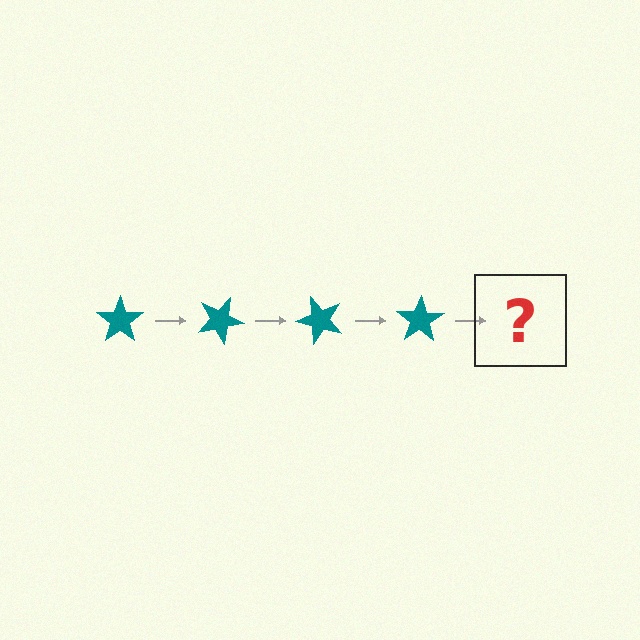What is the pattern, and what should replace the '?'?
The pattern is that the star rotates 25 degrees each step. The '?' should be a teal star rotated 100 degrees.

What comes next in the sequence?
The next element should be a teal star rotated 100 degrees.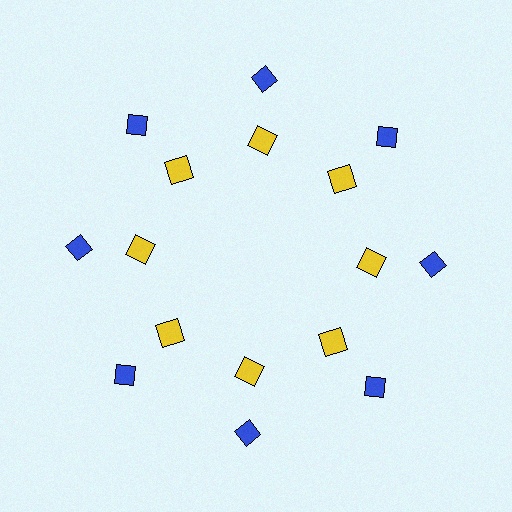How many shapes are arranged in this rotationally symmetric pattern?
There are 16 shapes, arranged in 8 groups of 2.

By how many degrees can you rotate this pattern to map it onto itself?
The pattern maps onto itself every 45 degrees of rotation.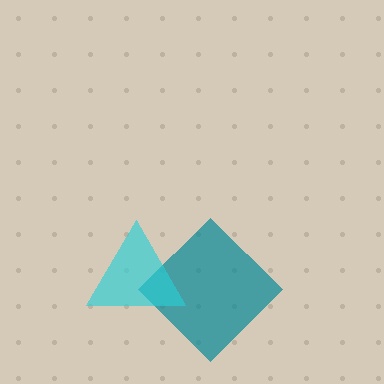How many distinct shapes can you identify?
There are 2 distinct shapes: a teal diamond, a cyan triangle.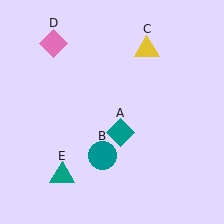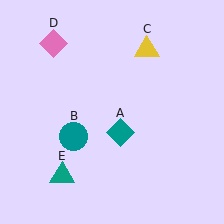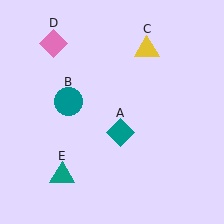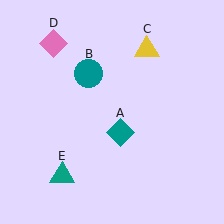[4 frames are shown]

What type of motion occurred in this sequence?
The teal circle (object B) rotated clockwise around the center of the scene.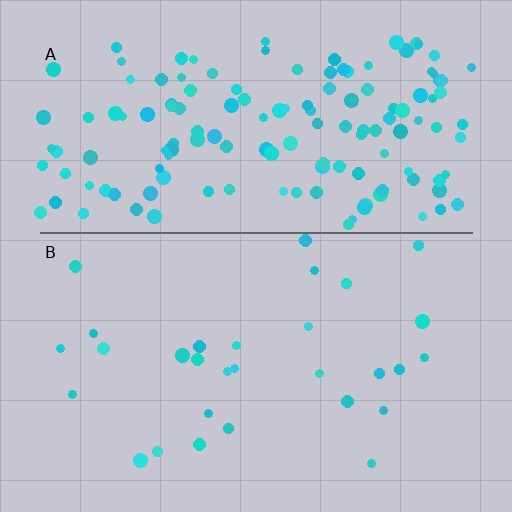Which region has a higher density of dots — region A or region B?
A (the top).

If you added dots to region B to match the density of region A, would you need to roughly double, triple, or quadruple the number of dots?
Approximately quadruple.